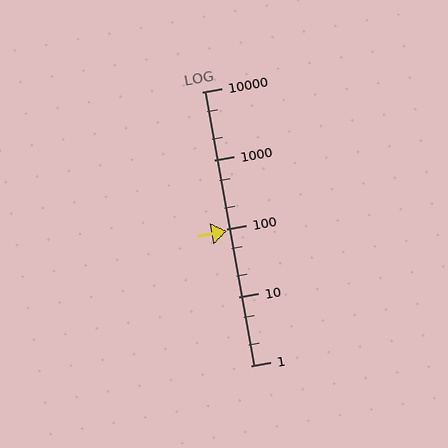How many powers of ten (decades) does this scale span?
The scale spans 4 decades, from 1 to 10000.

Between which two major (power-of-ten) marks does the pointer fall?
The pointer is between 10 and 100.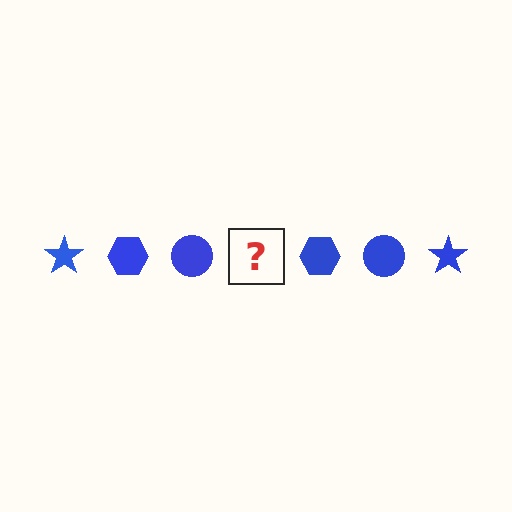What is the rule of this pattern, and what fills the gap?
The rule is that the pattern cycles through star, hexagon, circle shapes in blue. The gap should be filled with a blue star.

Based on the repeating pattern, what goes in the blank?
The blank should be a blue star.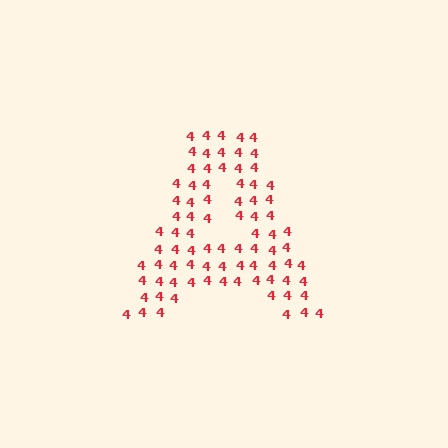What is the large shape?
The large shape is the letter A.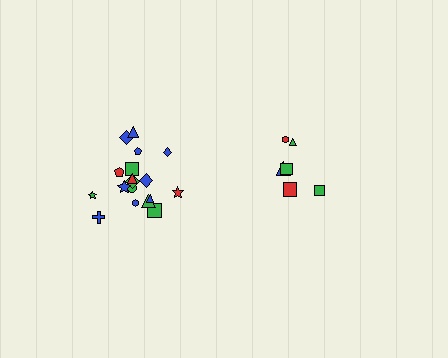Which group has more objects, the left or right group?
The left group.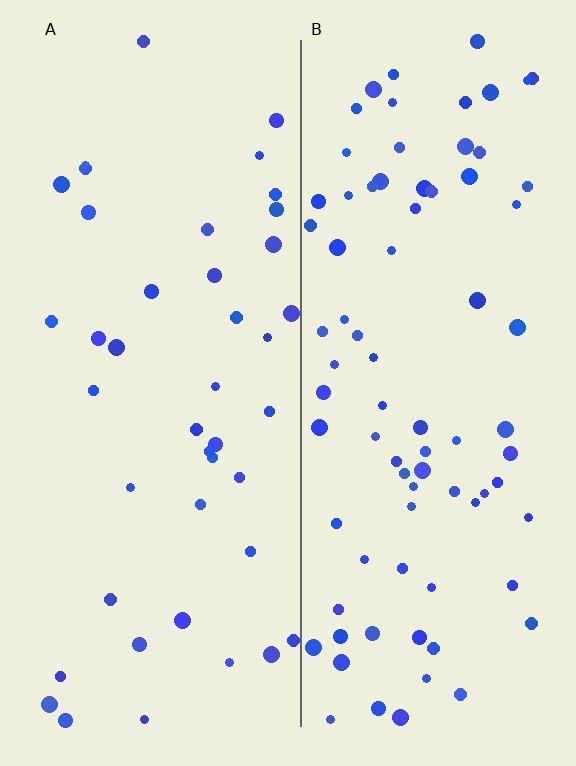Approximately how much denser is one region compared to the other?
Approximately 1.9× — region B over region A.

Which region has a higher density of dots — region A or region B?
B (the right).